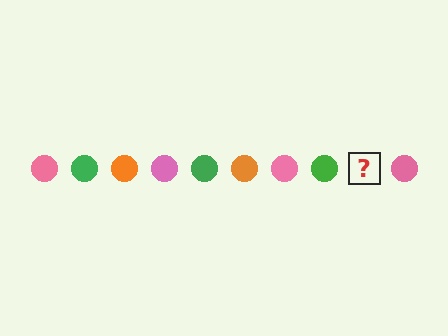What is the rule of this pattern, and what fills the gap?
The rule is that the pattern cycles through pink, green, orange circles. The gap should be filled with an orange circle.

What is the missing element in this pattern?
The missing element is an orange circle.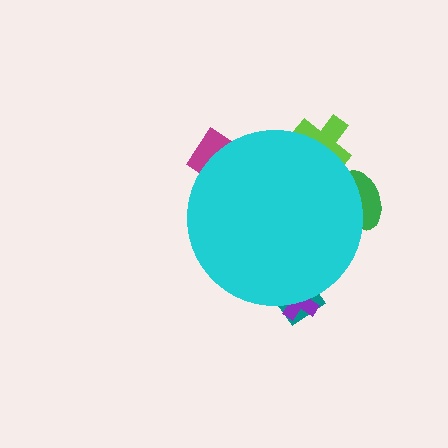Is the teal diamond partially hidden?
Yes, the teal diamond is partially hidden behind the cyan circle.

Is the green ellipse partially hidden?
Yes, the green ellipse is partially hidden behind the cyan circle.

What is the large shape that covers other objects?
A cyan circle.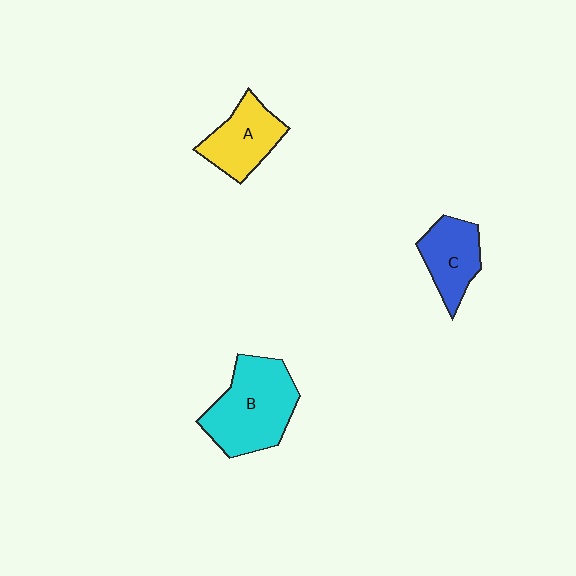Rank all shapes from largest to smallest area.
From largest to smallest: B (cyan), A (yellow), C (blue).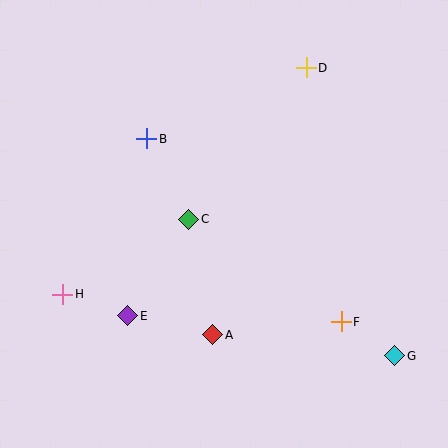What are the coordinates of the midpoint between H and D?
The midpoint between H and D is at (184, 181).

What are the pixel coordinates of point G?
Point G is at (395, 356).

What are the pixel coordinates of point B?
Point B is at (147, 139).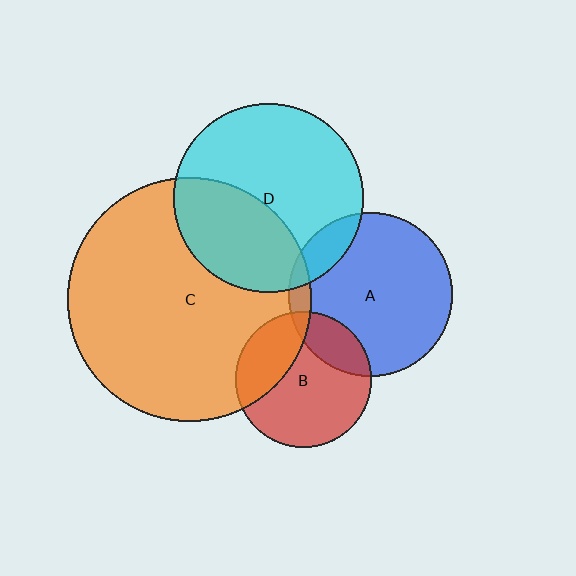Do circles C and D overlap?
Yes.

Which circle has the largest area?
Circle C (orange).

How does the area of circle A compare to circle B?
Approximately 1.4 times.